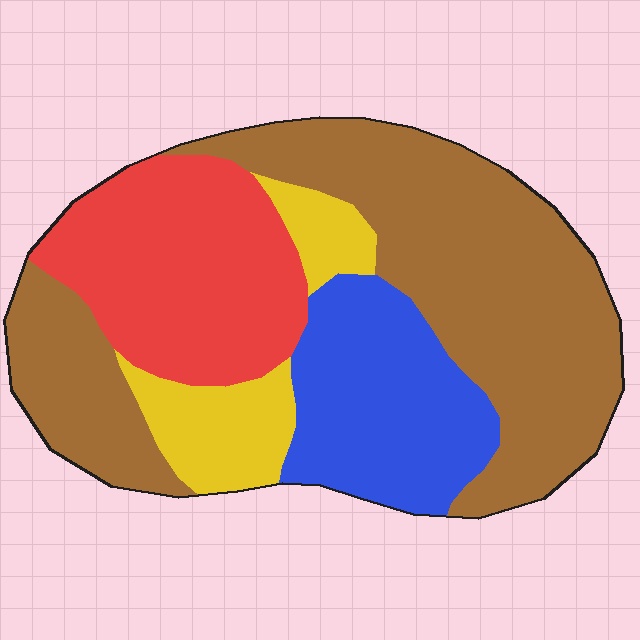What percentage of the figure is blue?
Blue covers about 20% of the figure.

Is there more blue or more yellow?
Blue.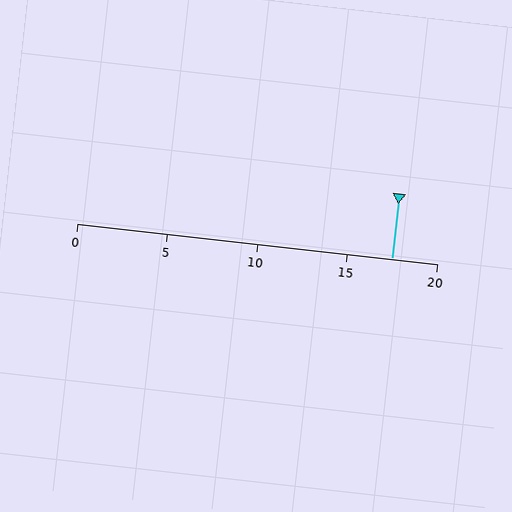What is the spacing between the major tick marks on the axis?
The major ticks are spaced 5 apart.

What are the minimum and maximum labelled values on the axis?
The axis runs from 0 to 20.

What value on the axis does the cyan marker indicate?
The marker indicates approximately 17.5.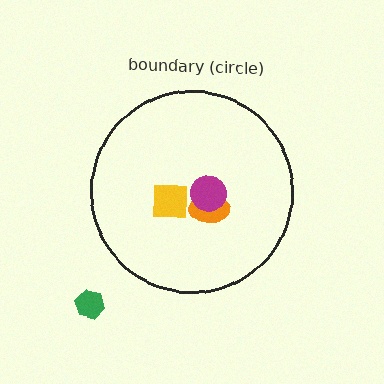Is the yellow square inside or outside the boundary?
Inside.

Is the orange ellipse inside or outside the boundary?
Inside.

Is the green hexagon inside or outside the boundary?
Outside.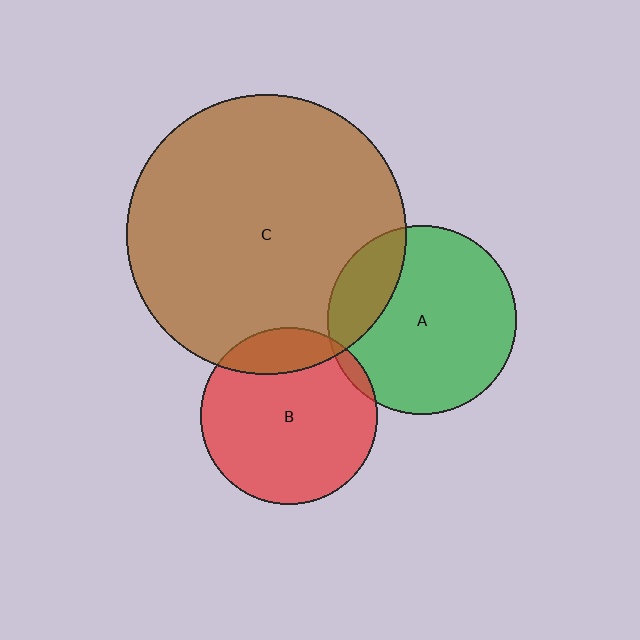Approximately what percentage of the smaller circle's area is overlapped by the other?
Approximately 15%.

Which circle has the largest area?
Circle C (brown).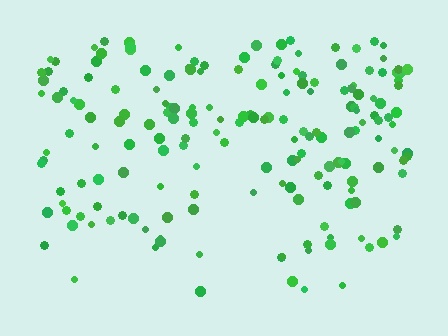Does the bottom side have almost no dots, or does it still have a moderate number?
Still a moderate number, just noticeably fewer than the top.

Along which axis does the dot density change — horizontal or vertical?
Vertical.